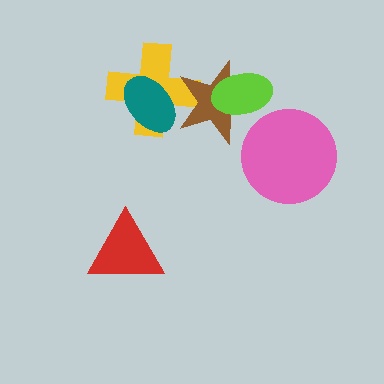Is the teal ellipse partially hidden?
Yes, it is partially covered by another shape.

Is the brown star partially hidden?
Yes, it is partially covered by another shape.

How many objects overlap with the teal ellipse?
2 objects overlap with the teal ellipse.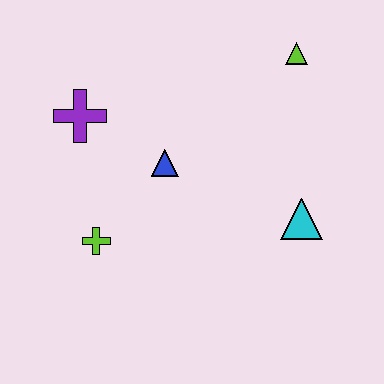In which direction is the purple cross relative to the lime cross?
The purple cross is above the lime cross.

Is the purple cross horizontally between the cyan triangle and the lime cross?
No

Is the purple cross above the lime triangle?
No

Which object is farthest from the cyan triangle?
The purple cross is farthest from the cyan triangle.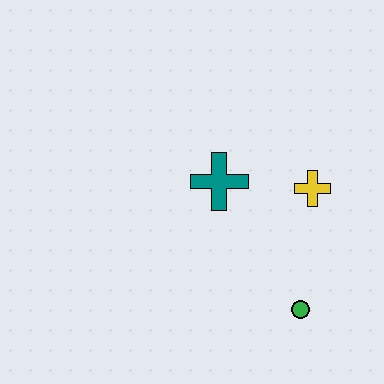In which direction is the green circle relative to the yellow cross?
The green circle is below the yellow cross.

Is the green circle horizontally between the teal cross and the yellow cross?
Yes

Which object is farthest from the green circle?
The teal cross is farthest from the green circle.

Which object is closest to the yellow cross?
The teal cross is closest to the yellow cross.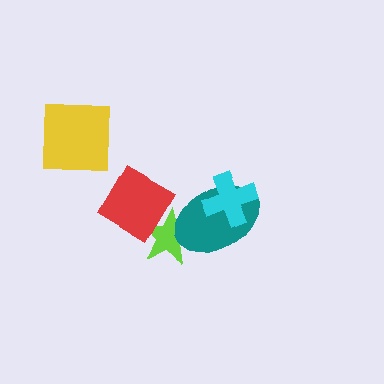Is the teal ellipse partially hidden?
Yes, it is partially covered by another shape.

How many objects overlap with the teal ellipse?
2 objects overlap with the teal ellipse.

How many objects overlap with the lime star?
2 objects overlap with the lime star.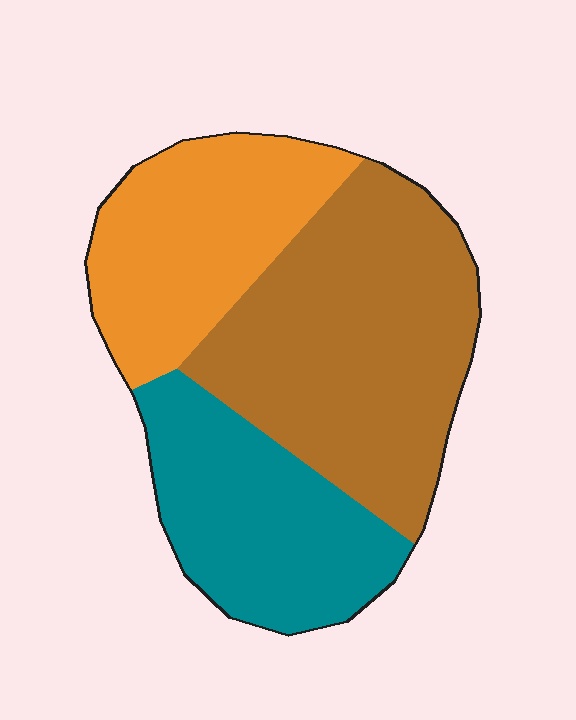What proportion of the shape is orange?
Orange covers roughly 25% of the shape.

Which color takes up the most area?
Brown, at roughly 45%.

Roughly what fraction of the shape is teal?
Teal takes up about one quarter (1/4) of the shape.